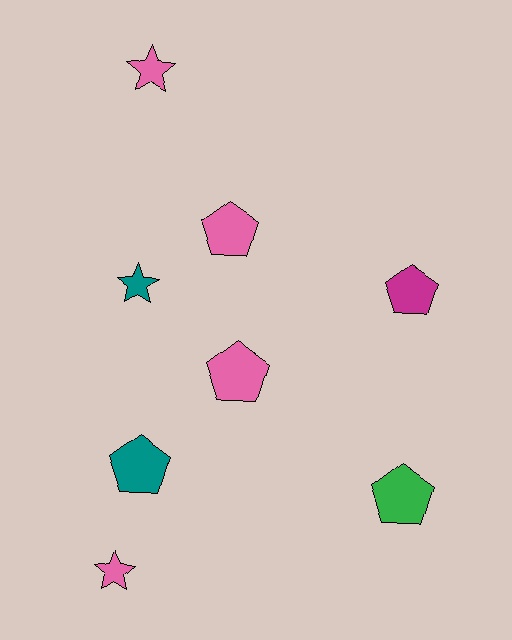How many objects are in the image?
There are 8 objects.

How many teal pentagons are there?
There is 1 teal pentagon.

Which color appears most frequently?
Pink, with 4 objects.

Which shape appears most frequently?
Pentagon, with 5 objects.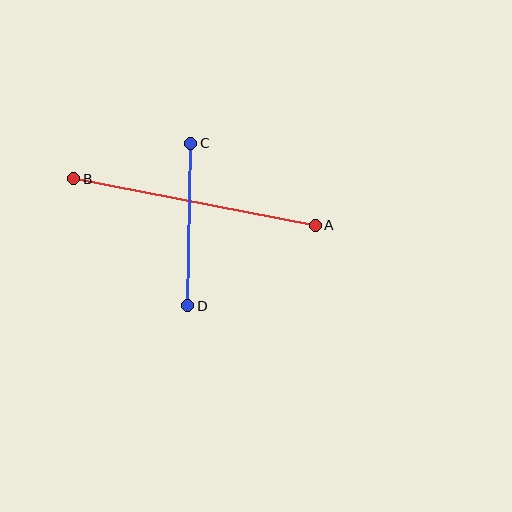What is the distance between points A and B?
The distance is approximately 246 pixels.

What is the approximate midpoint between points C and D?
The midpoint is at approximately (189, 225) pixels.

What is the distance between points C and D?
The distance is approximately 163 pixels.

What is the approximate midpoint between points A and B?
The midpoint is at approximately (194, 202) pixels.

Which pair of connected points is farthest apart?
Points A and B are farthest apart.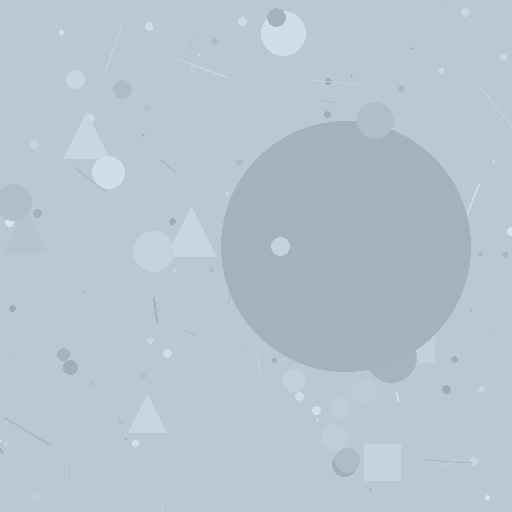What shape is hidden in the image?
A circle is hidden in the image.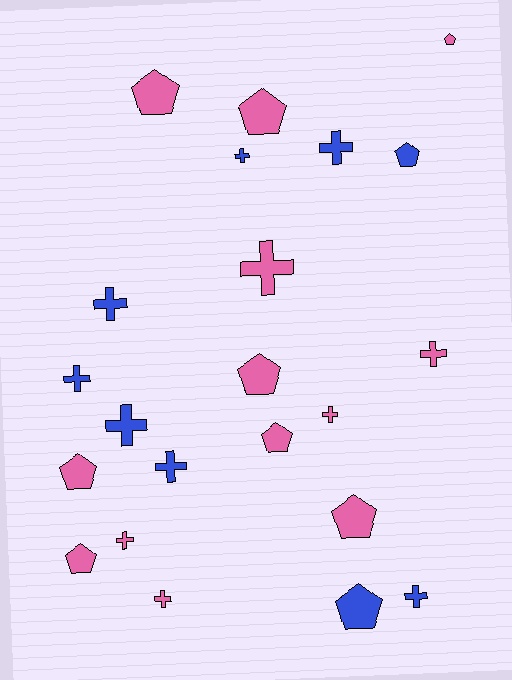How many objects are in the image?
There are 22 objects.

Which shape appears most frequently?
Cross, with 12 objects.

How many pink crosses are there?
There are 5 pink crosses.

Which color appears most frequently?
Pink, with 13 objects.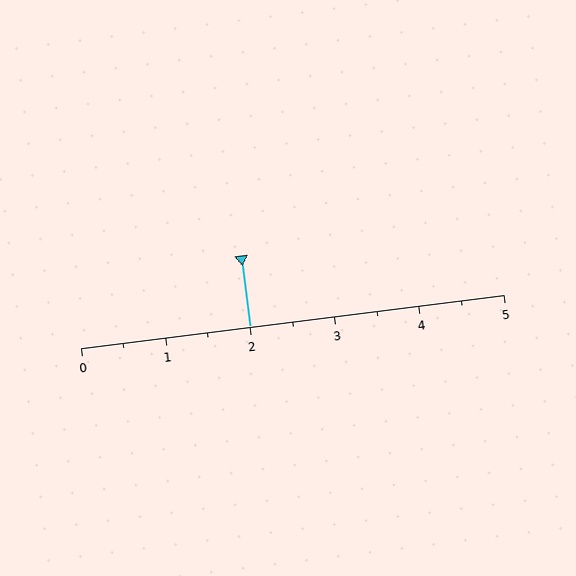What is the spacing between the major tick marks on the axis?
The major ticks are spaced 1 apart.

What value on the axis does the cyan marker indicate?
The marker indicates approximately 2.